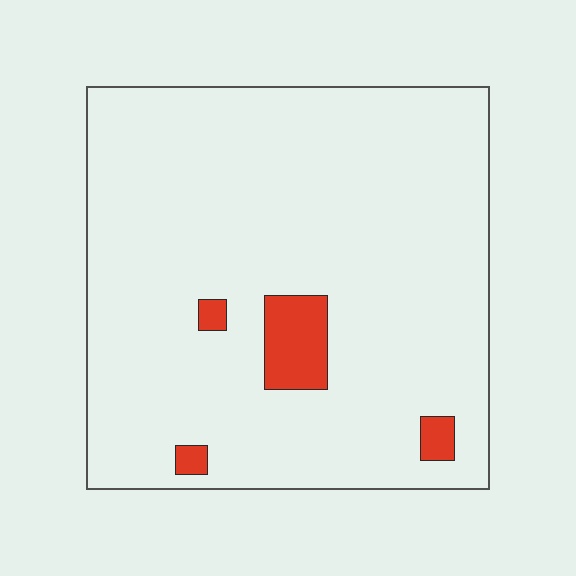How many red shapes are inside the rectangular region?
4.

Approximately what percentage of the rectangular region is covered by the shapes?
Approximately 5%.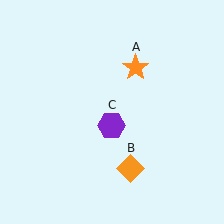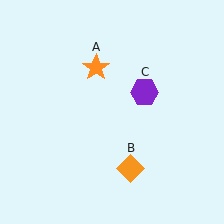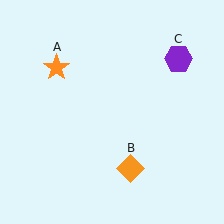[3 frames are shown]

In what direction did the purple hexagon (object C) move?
The purple hexagon (object C) moved up and to the right.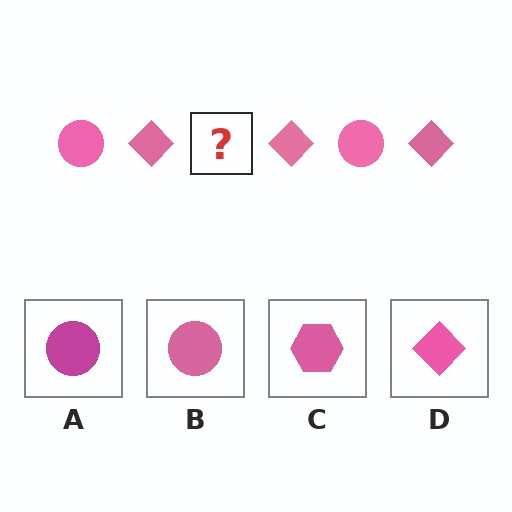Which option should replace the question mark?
Option B.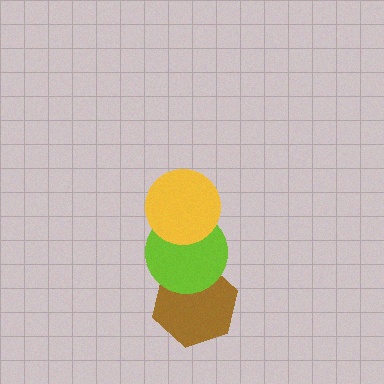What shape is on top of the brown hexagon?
The lime circle is on top of the brown hexagon.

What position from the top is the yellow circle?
The yellow circle is 1st from the top.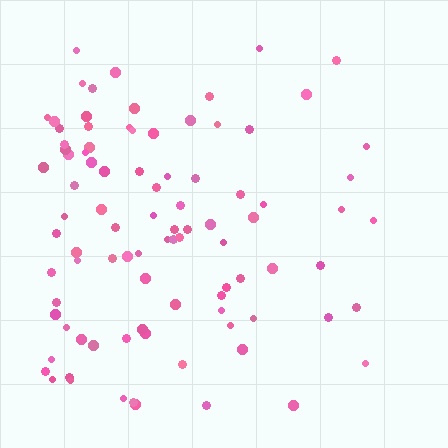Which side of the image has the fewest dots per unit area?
The right.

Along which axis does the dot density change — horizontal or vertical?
Horizontal.